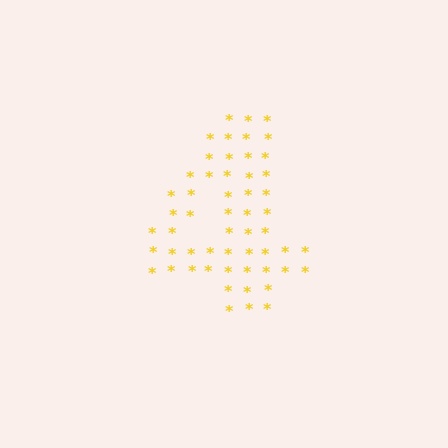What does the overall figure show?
The overall figure shows the digit 4.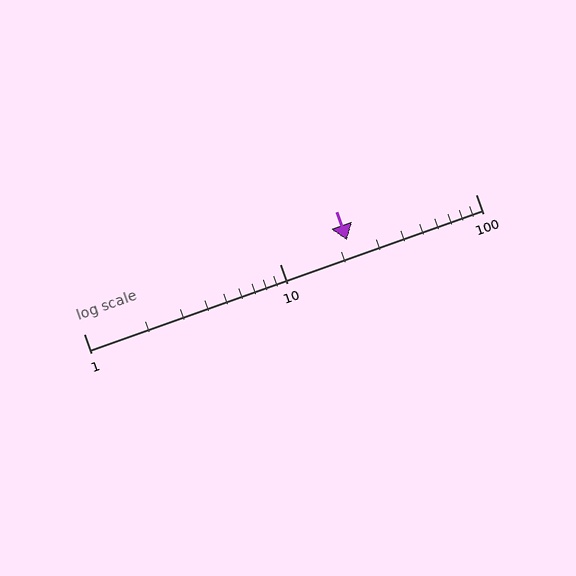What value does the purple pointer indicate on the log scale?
The pointer indicates approximately 22.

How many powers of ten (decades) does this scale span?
The scale spans 2 decades, from 1 to 100.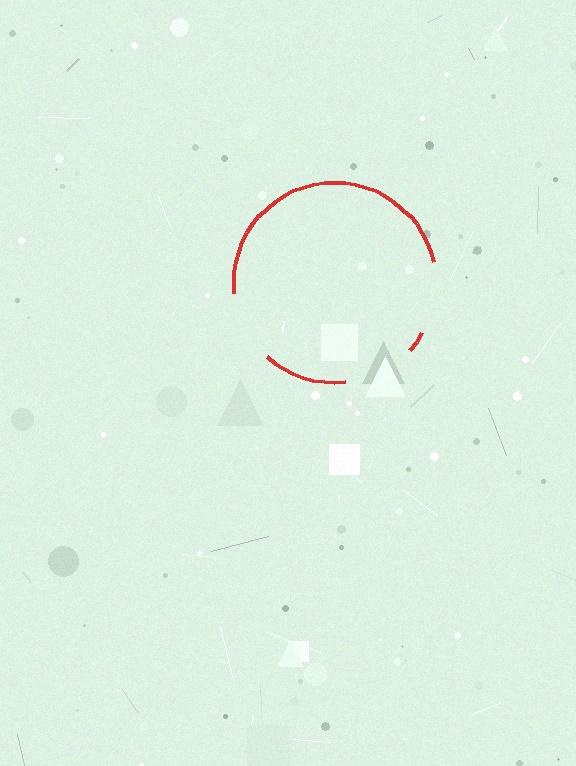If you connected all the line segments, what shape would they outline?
They would outline a circle.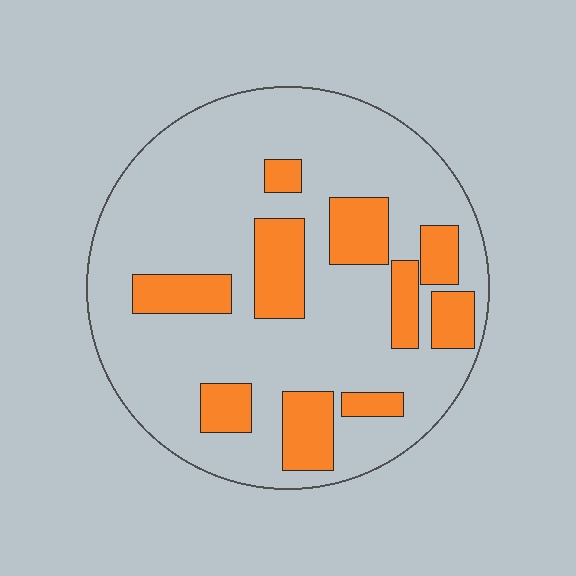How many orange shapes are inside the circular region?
10.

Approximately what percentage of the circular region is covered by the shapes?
Approximately 25%.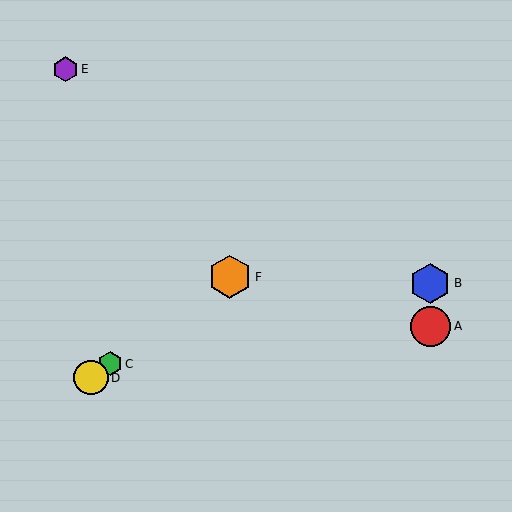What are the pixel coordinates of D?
Object D is at (91, 378).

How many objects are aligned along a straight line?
3 objects (C, D, F) are aligned along a straight line.